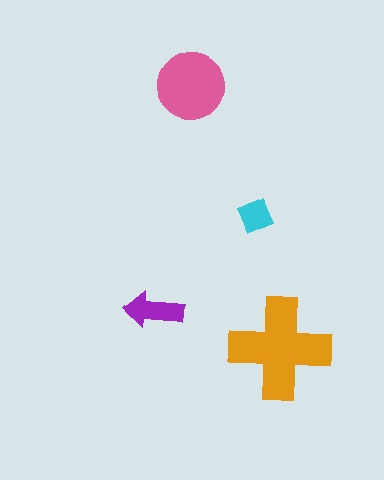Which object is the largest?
The orange cross.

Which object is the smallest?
The cyan diamond.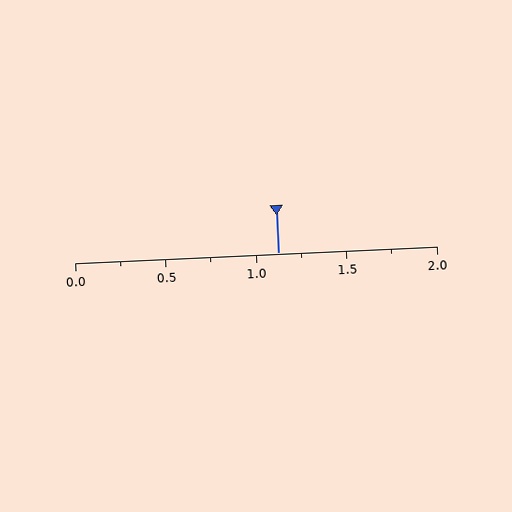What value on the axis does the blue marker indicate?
The marker indicates approximately 1.12.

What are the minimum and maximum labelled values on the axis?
The axis runs from 0.0 to 2.0.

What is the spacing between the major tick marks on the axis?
The major ticks are spaced 0.5 apart.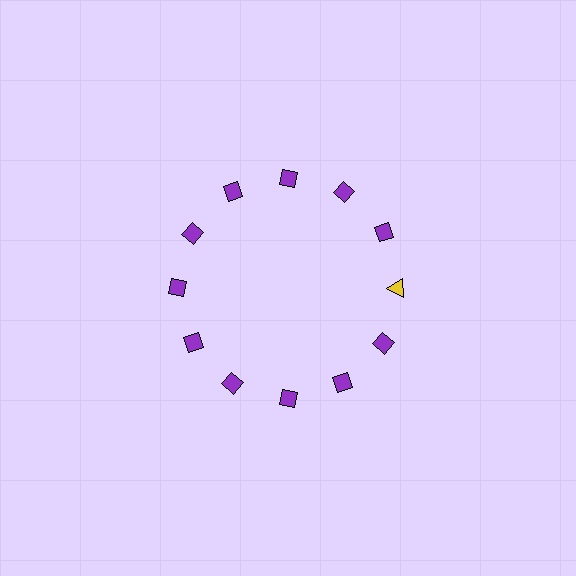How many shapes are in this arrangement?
There are 12 shapes arranged in a ring pattern.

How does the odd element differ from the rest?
It differs in both color (yellow instead of purple) and shape (triangle instead of diamond).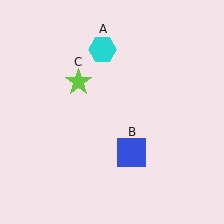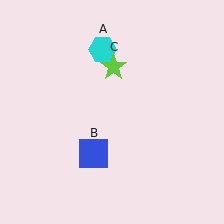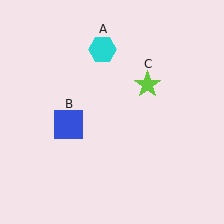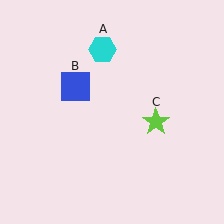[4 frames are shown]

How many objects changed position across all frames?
2 objects changed position: blue square (object B), lime star (object C).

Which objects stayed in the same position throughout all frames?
Cyan hexagon (object A) remained stationary.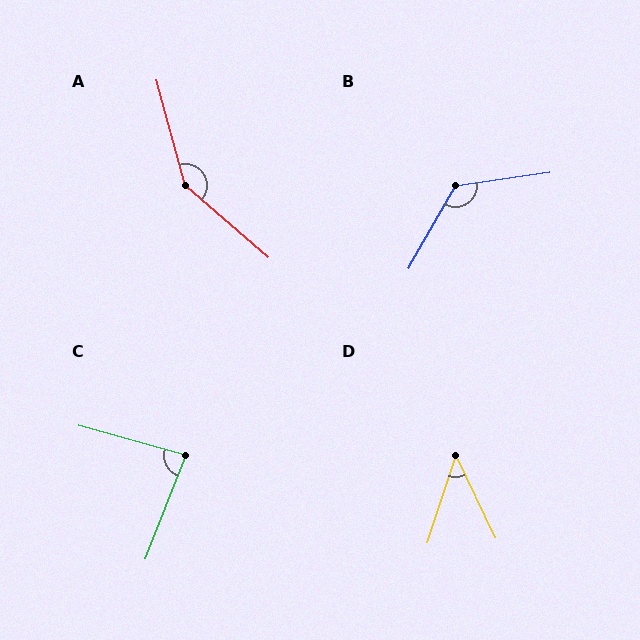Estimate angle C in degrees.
Approximately 84 degrees.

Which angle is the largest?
A, at approximately 146 degrees.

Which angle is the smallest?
D, at approximately 44 degrees.